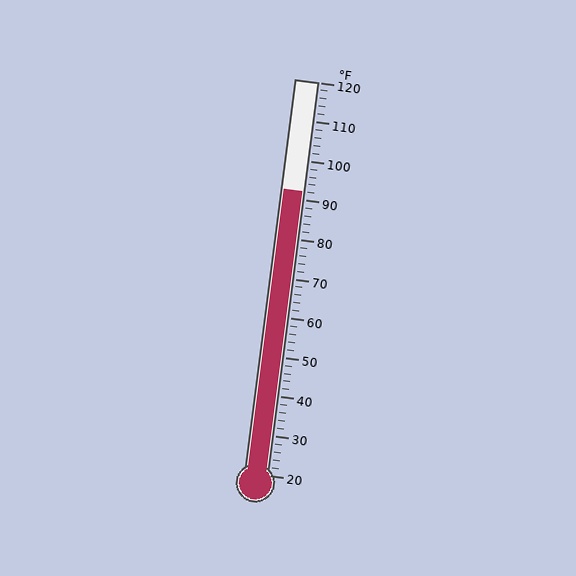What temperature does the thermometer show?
The thermometer shows approximately 92°F.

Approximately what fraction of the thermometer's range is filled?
The thermometer is filled to approximately 70% of its range.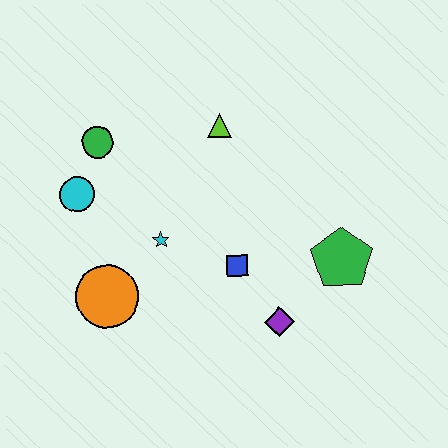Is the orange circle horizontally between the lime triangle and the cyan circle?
Yes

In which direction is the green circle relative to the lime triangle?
The green circle is to the left of the lime triangle.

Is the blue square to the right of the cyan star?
Yes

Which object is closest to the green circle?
The cyan circle is closest to the green circle.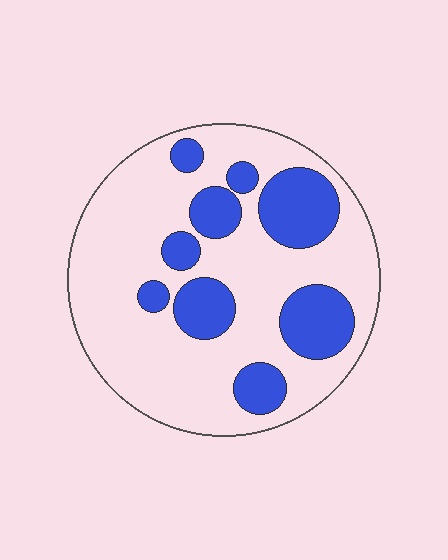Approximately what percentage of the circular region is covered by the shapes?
Approximately 25%.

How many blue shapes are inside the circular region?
9.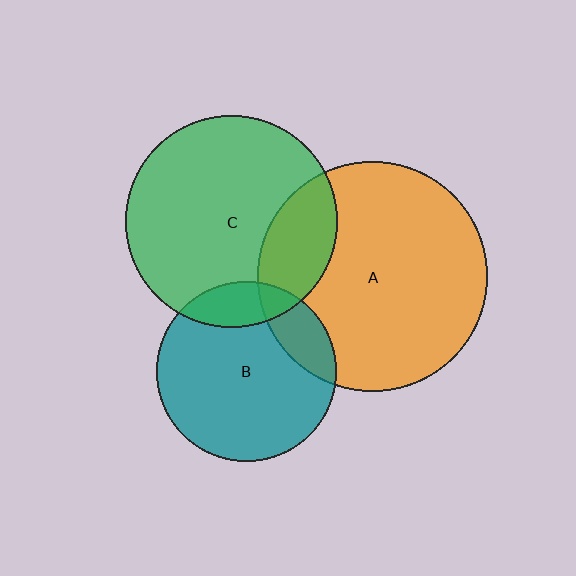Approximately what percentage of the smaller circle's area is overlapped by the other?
Approximately 15%.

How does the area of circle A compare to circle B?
Approximately 1.6 times.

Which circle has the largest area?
Circle A (orange).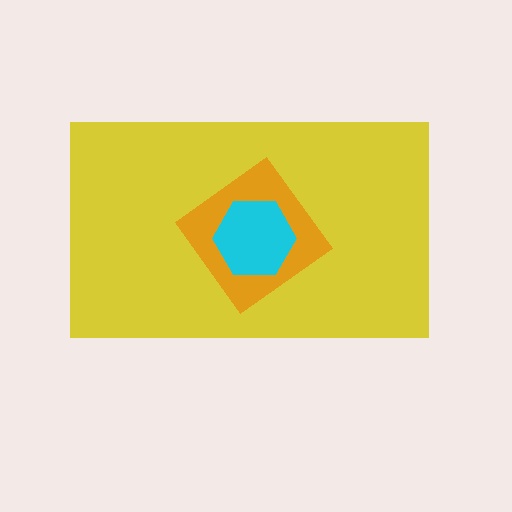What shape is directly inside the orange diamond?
The cyan hexagon.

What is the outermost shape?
The yellow rectangle.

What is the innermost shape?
The cyan hexagon.